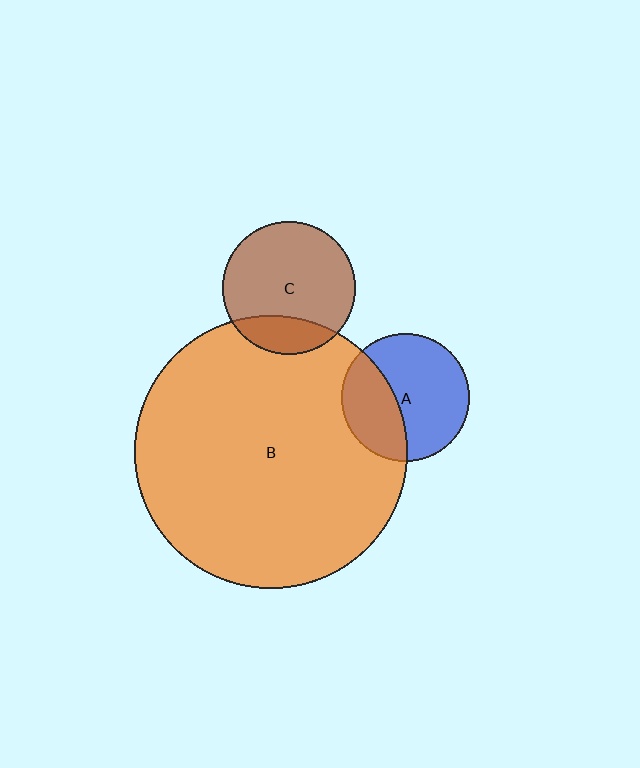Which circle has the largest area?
Circle B (orange).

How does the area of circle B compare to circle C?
Approximately 4.2 times.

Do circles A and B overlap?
Yes.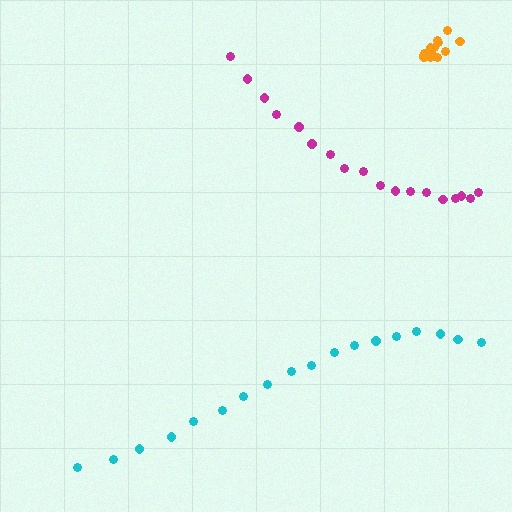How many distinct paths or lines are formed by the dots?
There are 3 distinct paths.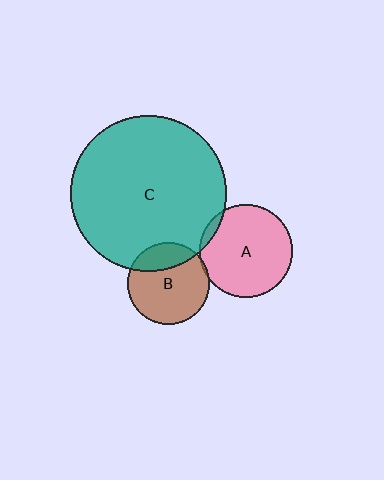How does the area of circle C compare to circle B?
Approximately 3.6 times.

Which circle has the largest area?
Circle C (teal).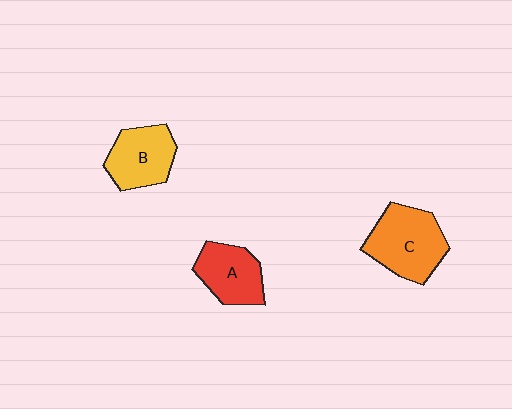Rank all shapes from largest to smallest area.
From largest to smallest: C (orange), B (yellow), A (red).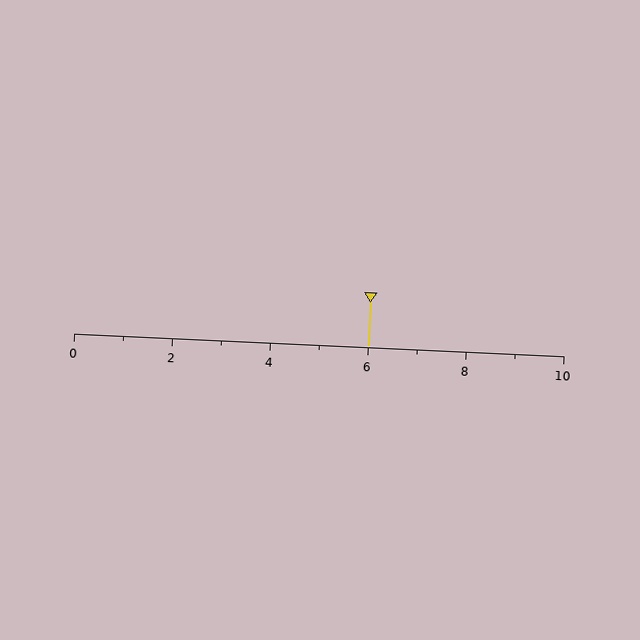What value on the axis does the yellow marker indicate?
The marker indicates approximately 6.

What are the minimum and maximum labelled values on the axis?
The axis runs from 0 to 10.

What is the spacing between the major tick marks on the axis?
The major ticks are spaced 2 apart.